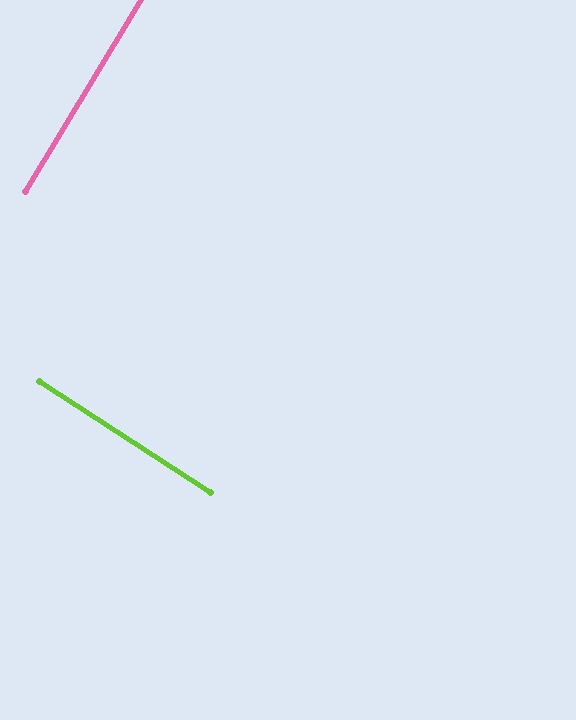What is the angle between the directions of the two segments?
Approximately 88 degrees.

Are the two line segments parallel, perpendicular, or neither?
Perpendicular — they meet at approximately 88°.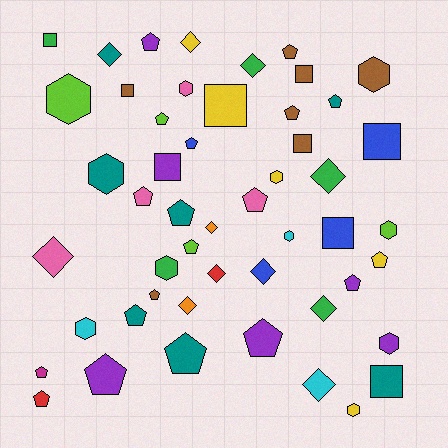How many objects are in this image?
There are 50 objects.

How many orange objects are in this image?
There are 2 orange objects.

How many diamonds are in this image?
There are 11 diamonds.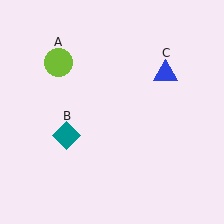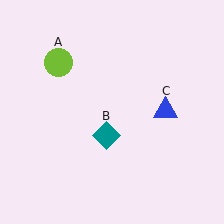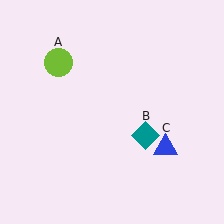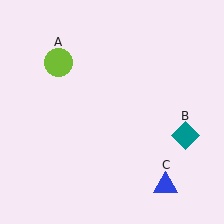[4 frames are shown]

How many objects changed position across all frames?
2 objects changed position: teal diamond (object B), blue triangle (object C).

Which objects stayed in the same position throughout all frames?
Lime circle (object A) remained stationary.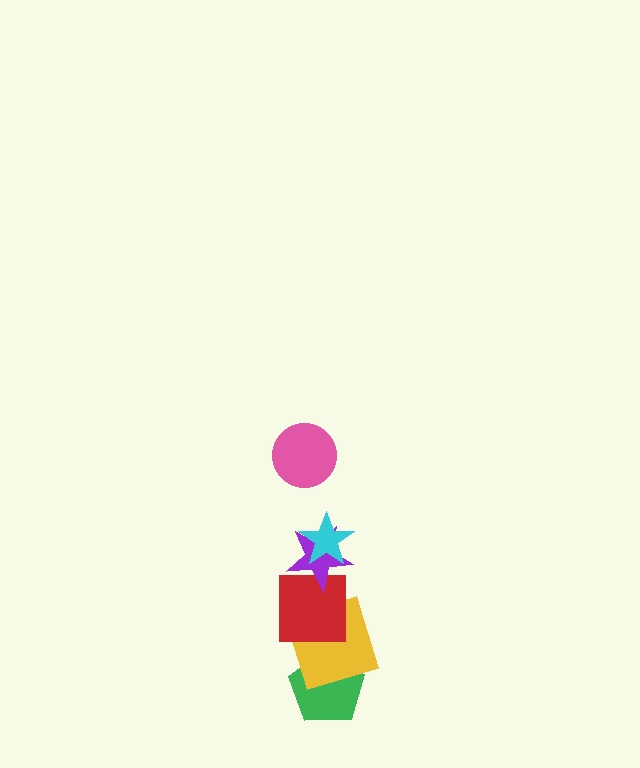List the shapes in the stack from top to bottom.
From top to bottom: the pink circle, the cyan star, the purple star, the red square, the yellow square, the green pentagon.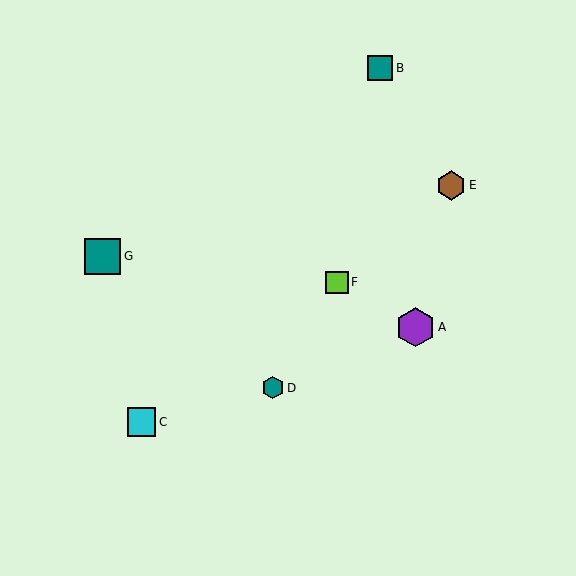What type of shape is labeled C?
Shape C is a cyan square.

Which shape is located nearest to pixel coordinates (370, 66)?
The teal square (labeled B) at (380, 68) is nearest to that location.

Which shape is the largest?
The purple hexagon (labeled A) is the largest.